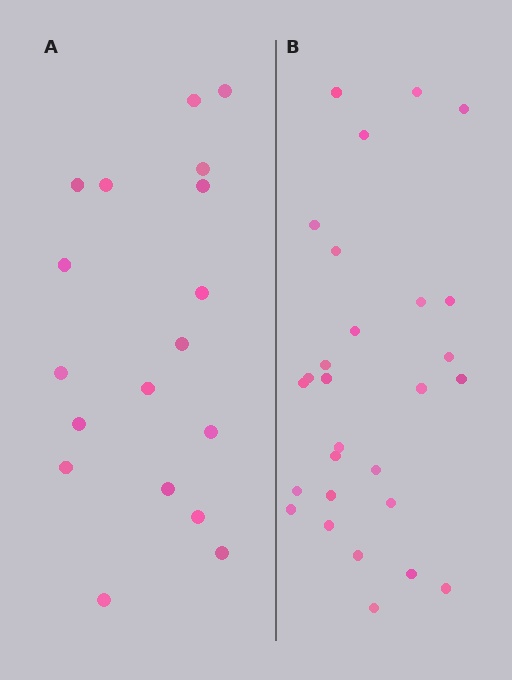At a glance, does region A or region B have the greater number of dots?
Region B (the right region) has more dots.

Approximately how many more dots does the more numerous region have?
Region B has roughly 10 or so more dots than region A.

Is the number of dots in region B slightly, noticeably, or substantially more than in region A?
Region B has substantially more. The ratio is roughly 1.6 to 1.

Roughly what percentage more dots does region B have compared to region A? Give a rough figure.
About 55% more.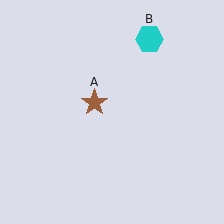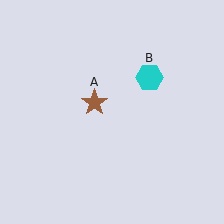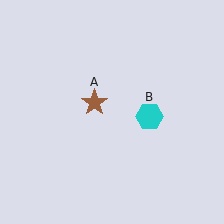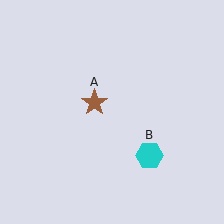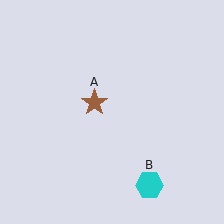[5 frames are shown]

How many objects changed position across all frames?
1 object changed position: cyan hexagon (object B).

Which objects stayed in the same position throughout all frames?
Brown star (object A) remained stationary.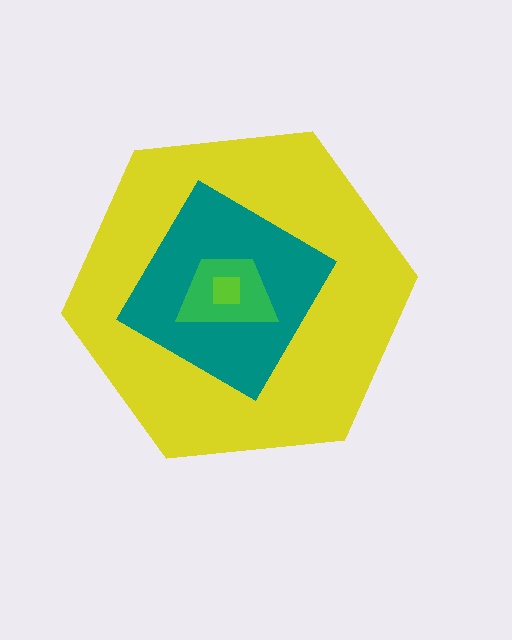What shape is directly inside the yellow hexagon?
The teal diamond.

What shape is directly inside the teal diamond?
The green trapezoid.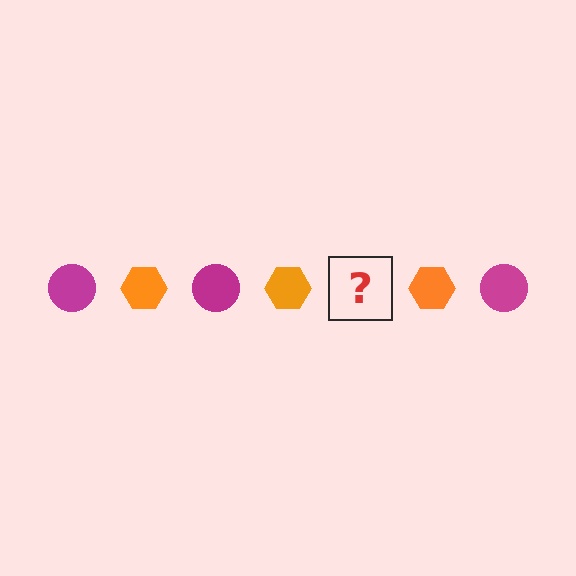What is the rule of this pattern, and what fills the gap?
The rule is that the pattern alternates between magenta circle and orange hexagon. The gap should be filled with a magenta circle.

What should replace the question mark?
The question mark should be replaced with a magenta circle.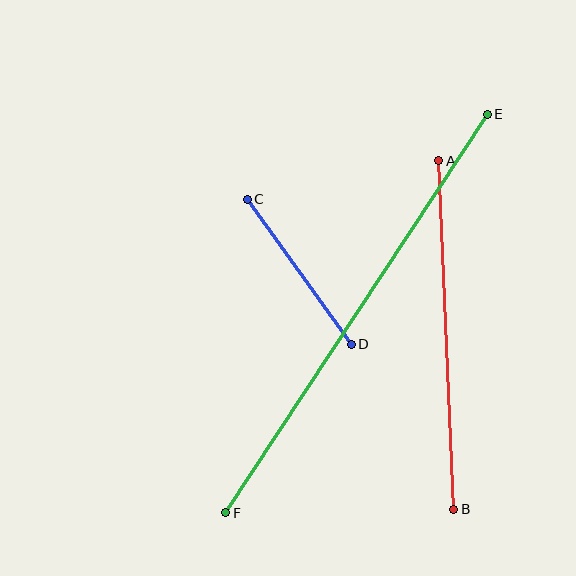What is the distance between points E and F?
The distance is approximately 477 pixels.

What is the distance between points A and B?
The distance is approximately 349 pixels.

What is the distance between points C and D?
The distance is approximately 178 pixels.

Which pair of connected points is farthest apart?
Points E and F are farthest apart.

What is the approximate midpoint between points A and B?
The midpoint is at approximately (446, 335) pixels.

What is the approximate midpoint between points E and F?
The midpoint is at approximately (357, 313) pixels.